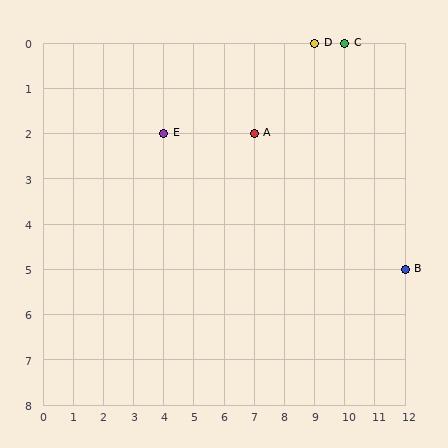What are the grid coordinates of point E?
Point E is at grid coordinates (4, 2).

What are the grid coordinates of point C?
Point C is at grid coordinates (10, 0).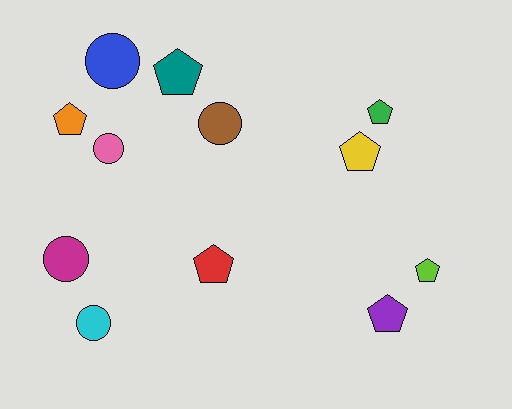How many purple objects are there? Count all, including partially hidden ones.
There is 1 purple object.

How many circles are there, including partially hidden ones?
There are 5 circles.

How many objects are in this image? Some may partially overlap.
There are 12 objects.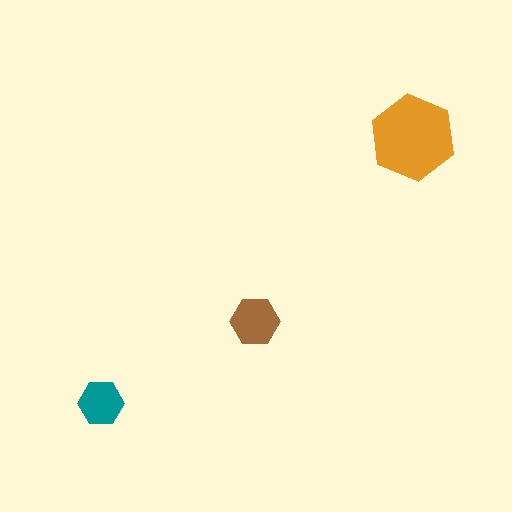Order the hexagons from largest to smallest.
the orange one, the brown one, the teal one.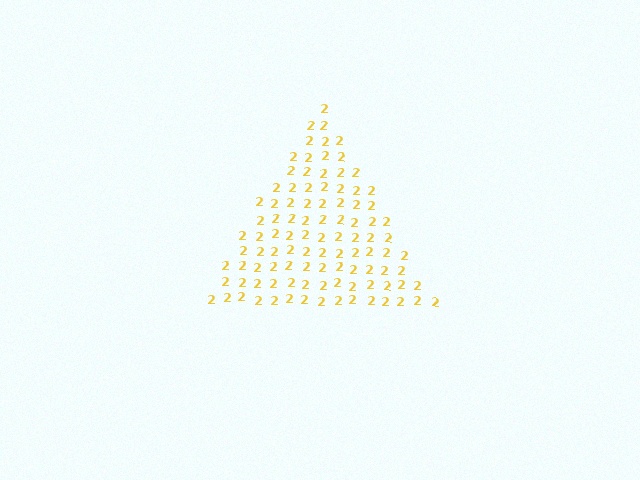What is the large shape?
The large shape is a triangle.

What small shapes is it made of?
It is made of small digit 2's.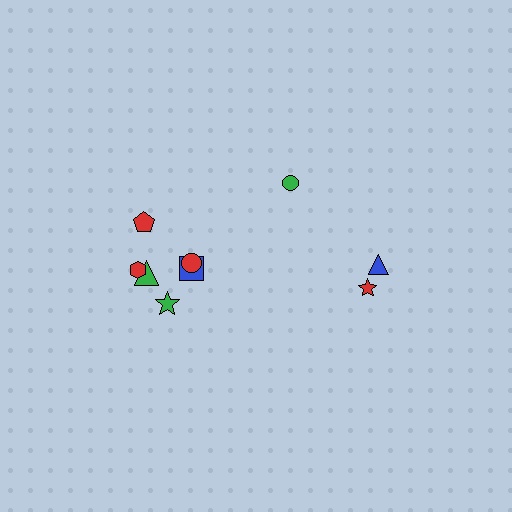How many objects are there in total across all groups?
There are 9 objects.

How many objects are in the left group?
There are 6 objects.